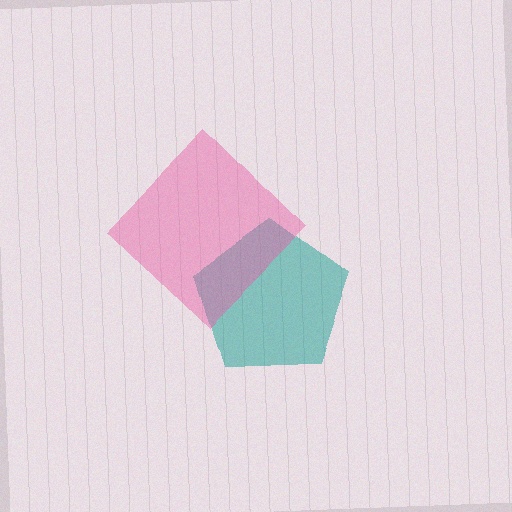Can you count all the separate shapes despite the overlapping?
Yes, there are 2 separate shapes.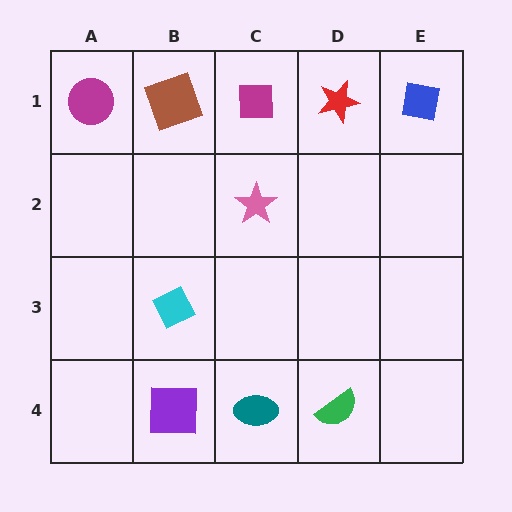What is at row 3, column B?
A cyan diamond.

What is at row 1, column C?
A magenta square.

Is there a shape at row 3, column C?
No, that cell is empty.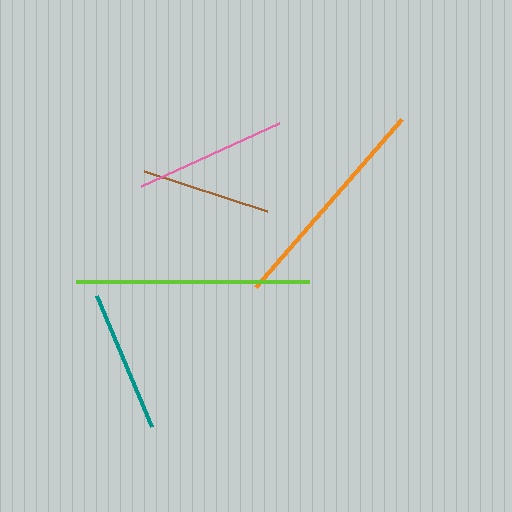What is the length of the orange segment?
The orange segment is approximately 222 pixels long.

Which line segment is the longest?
The lime line is the longest at approximately 234 pixels.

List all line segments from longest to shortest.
From longest to shortest: lime, orange, pink, teal, brown.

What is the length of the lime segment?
The lime segment is approximately 234 pixels long.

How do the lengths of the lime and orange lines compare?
The lime and orange lines are approximately the same length.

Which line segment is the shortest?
The brown line is the shortest at approximately 130 pixels.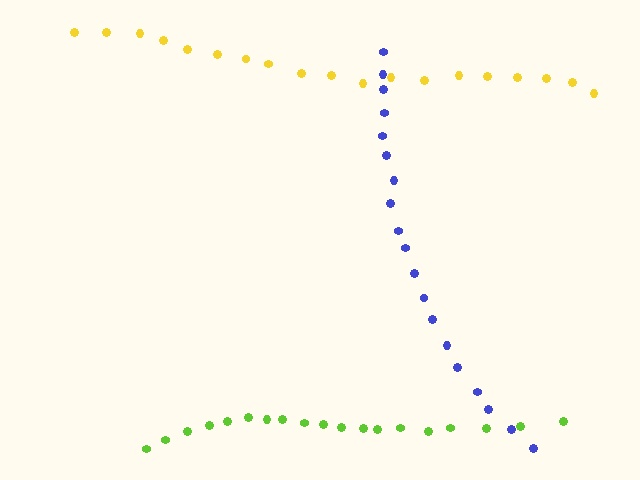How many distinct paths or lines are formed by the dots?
There are 3 distinct paths.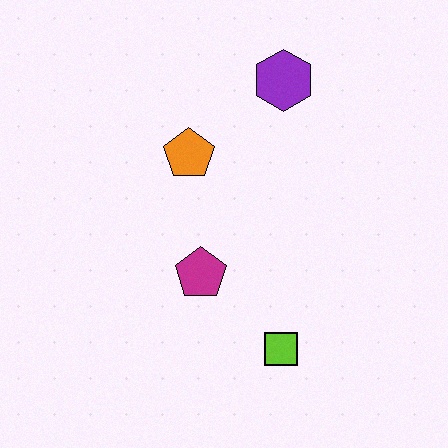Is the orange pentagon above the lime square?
Yes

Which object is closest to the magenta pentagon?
The lime square is closest to the magenta pentagon.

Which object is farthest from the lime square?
The purple hexagon is farthest from the lime square.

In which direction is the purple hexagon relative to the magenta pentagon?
The purple hexagon is above the magenta pentagon.